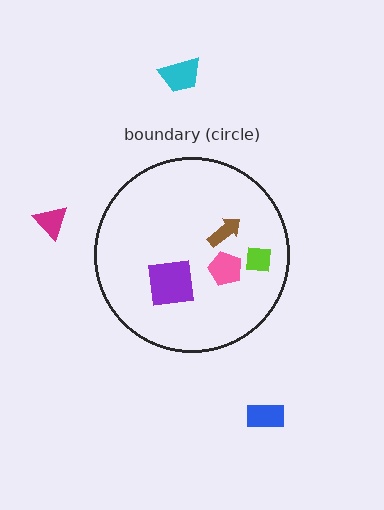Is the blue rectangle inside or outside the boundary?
Outside.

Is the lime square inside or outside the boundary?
Inside.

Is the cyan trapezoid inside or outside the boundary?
Outside.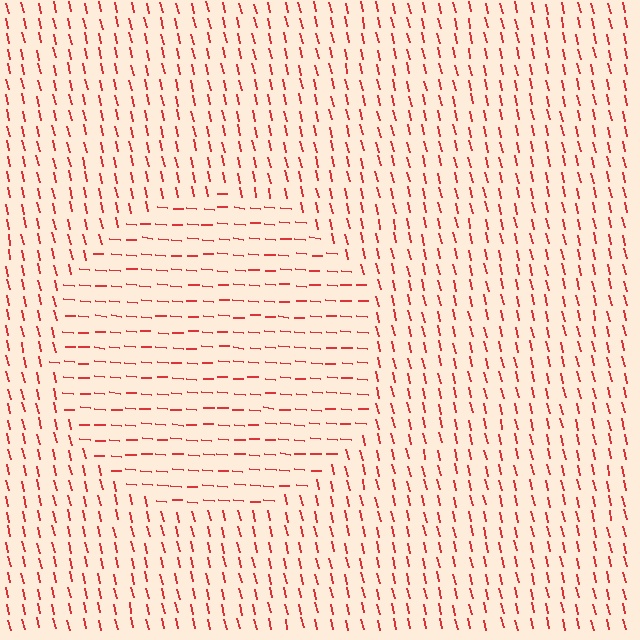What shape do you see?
I see a circle.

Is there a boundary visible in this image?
Yes, there is a texture boundary formed by a change in line orientation.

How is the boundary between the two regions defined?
The boundary is defined purely by a change in line orientation (approximately 73 degrees difference). All lines are the same color and thickness.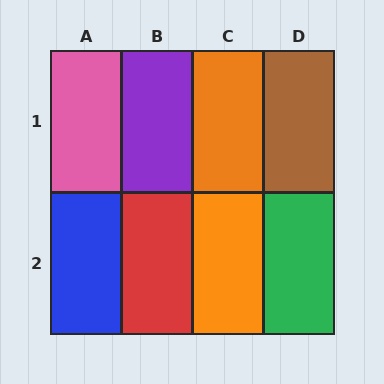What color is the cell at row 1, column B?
Purple.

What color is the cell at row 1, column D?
Brown.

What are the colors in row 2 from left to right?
Blue, red, orange, green.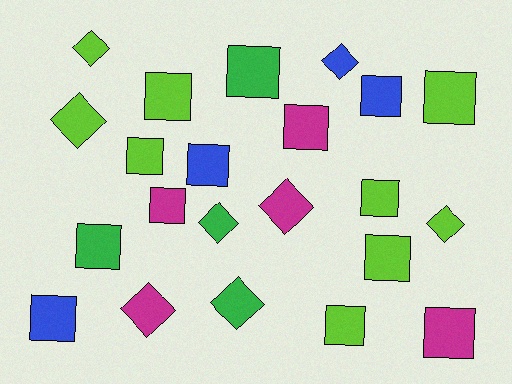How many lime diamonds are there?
There are 3 lime diamonds.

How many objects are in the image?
There are 22 objects.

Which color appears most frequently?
Lime, with 9 objects.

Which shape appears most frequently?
Square, with 14 objects.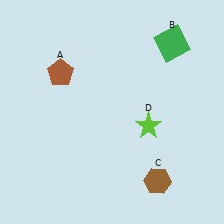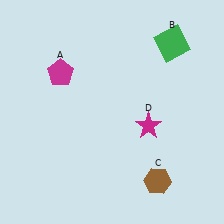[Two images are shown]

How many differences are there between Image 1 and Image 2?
There are 2 differences between the two images.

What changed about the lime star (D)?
In Image 1, D is lime. In Image 2, it changed to magenta.